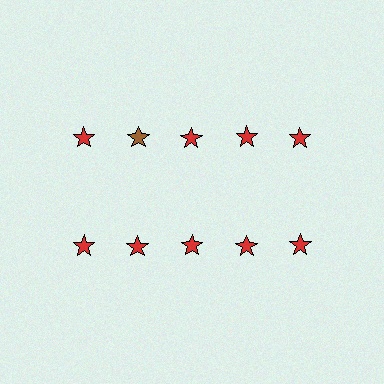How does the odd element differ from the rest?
It has a different color: brown instead of red.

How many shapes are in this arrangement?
There are 10 shapes arranged in a grid pattern.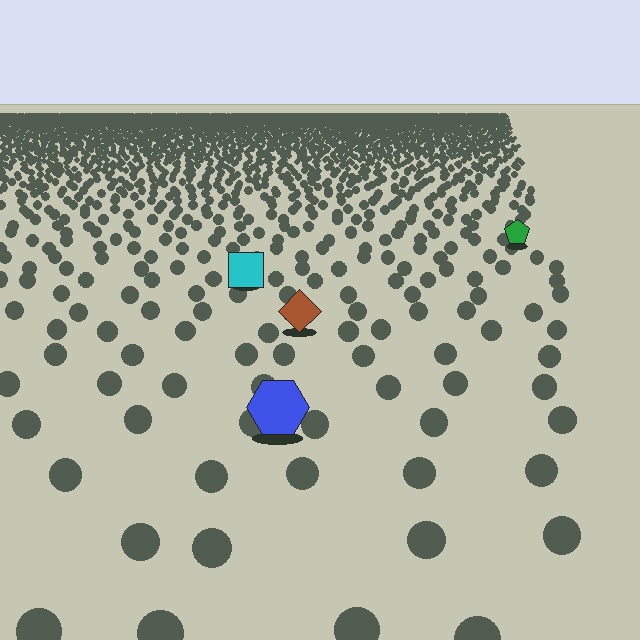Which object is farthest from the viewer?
The green pentagon is farthest from the viewer. It appears smaller and the ground texture around it is denser.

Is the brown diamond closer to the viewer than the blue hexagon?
No. The blue hexagon is closer — you can tell from the texture gradient: the ground texture is coarser near it.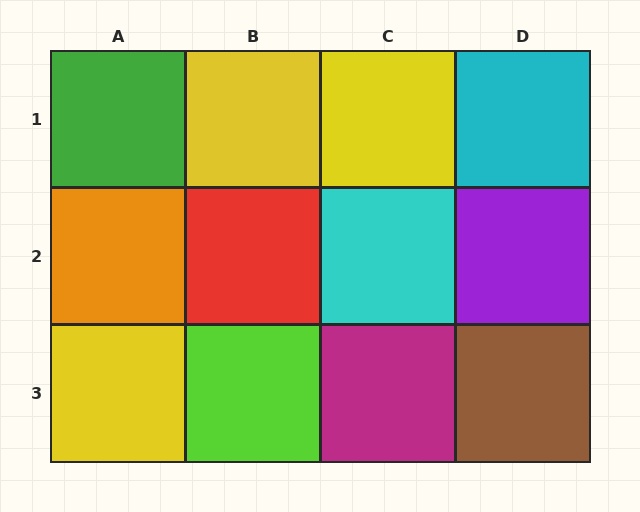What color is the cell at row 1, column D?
Cyan.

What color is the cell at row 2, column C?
Cyan.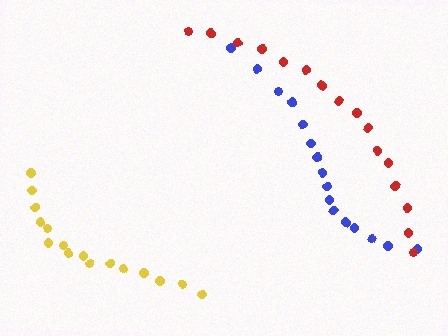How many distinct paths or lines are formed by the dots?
There are 3 distinct paths.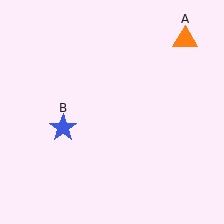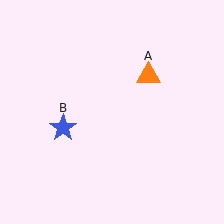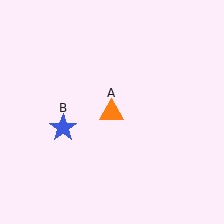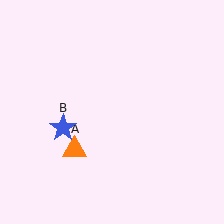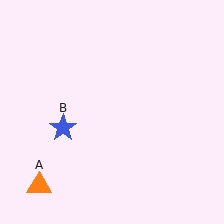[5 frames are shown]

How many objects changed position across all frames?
1 object changed position: orange triangle (object A).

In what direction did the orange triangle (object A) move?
The orange triangle (object A) moved down and to the left.